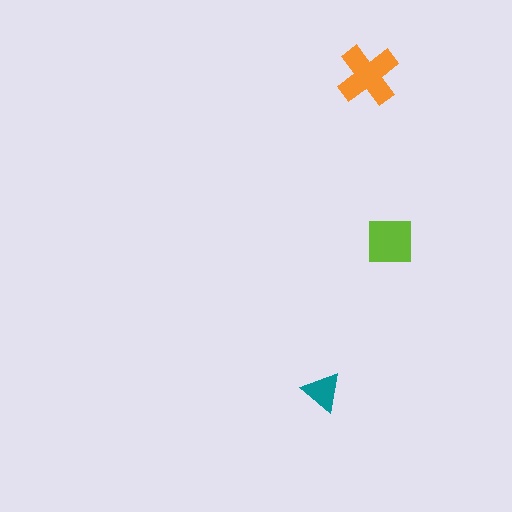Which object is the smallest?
The teal triangle.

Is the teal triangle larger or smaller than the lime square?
Smaller.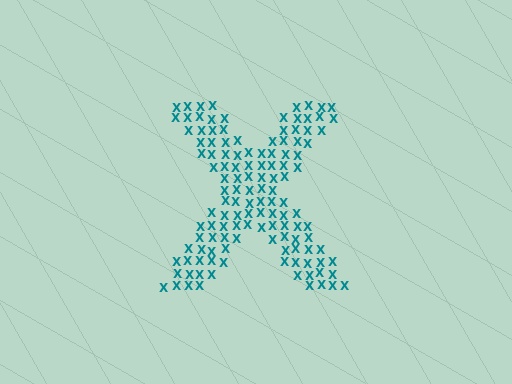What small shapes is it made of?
It is made of small letter X's.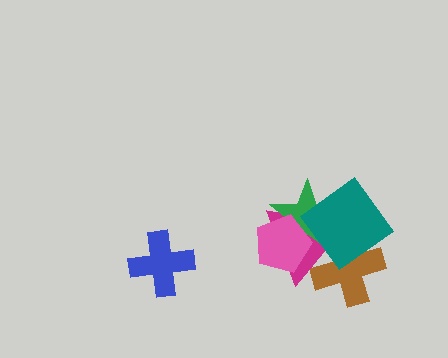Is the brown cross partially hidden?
Yes, it is partially covered by another shape.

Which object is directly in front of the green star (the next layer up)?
The teal diamond is directly in front of the green star.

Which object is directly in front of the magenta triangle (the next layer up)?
The green star is directly in front of the magenta triangle.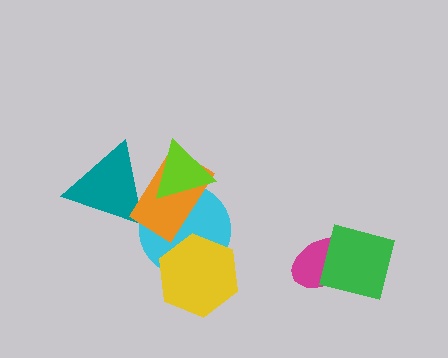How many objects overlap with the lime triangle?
3 objects overlap with the lime triangle.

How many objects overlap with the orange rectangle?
3 objects overlap with the orange rectangle.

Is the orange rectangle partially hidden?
Yes, it is partially covered by another shape.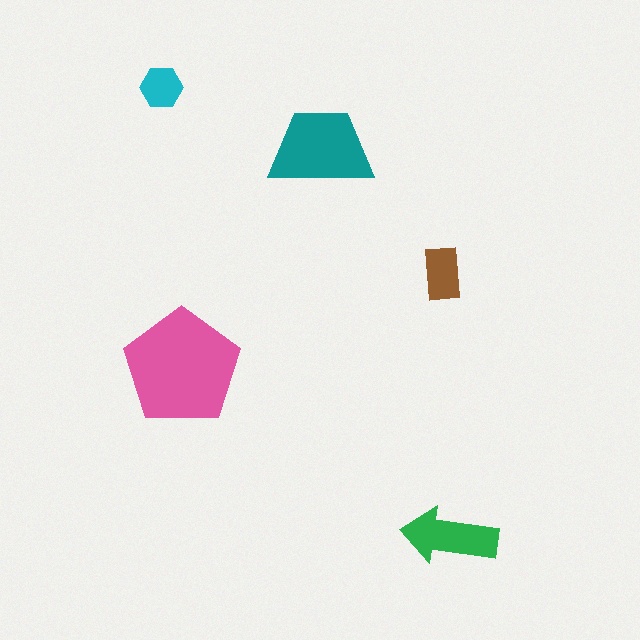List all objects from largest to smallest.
The pink pentagon, the teal trapezoid, the green arrow, the brown rectangle, the cyan hexagon.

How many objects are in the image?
There are 5 objects in the image.